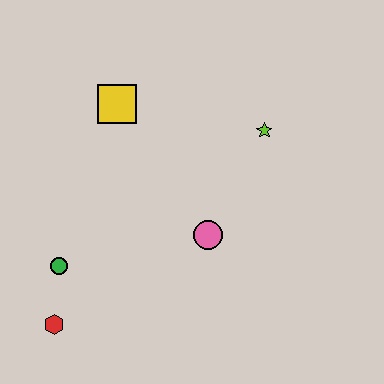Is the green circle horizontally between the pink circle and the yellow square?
No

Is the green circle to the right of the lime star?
No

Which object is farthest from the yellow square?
The red hexagon is farthest from the yellow square.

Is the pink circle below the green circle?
No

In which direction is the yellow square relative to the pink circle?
The yellow square is above the pink circle.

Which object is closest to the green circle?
The red hexagon is closest to the green circle.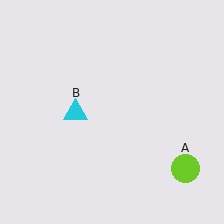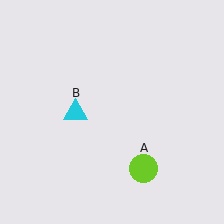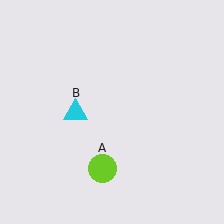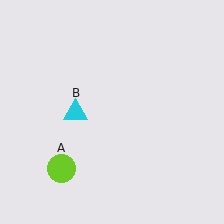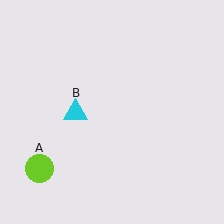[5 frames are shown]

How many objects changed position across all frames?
1 object changed position: lime circle (object A).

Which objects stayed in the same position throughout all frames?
Cyan triangle (object B) remained stationary.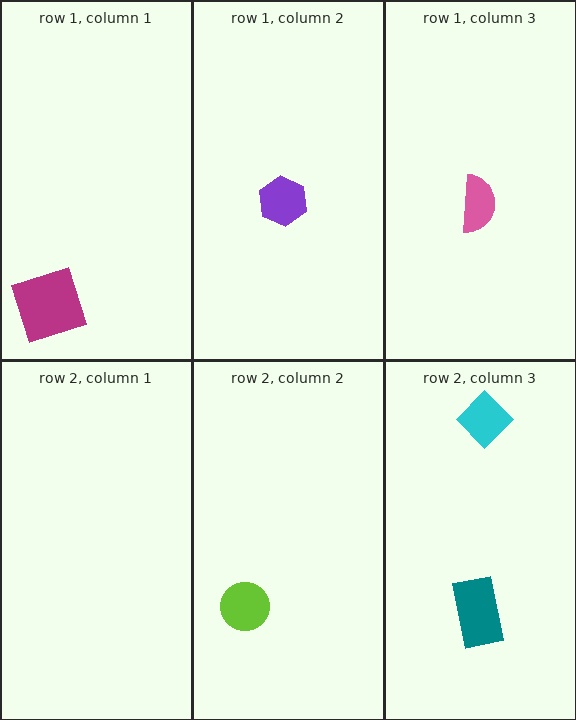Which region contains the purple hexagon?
The row 1, column 2 region.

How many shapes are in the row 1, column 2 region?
1.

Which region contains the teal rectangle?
The row 2, column 3 region.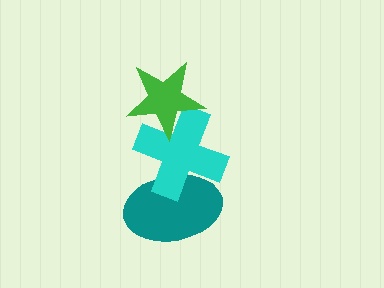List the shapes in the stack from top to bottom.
From top to bottom: the green star, the cyan cross, the teal ellipse.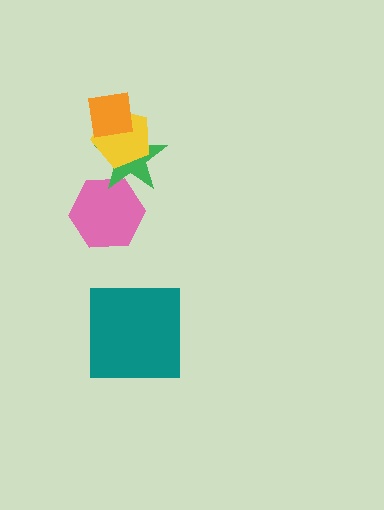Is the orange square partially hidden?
No, no other shape covers it.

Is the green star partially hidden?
Yes, it is partially covered by another shape.